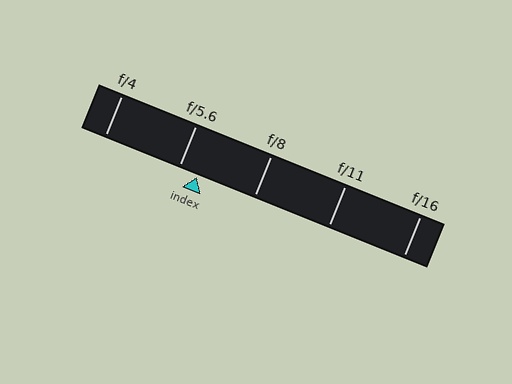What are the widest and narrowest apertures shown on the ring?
The widest aperture shown is f/4 and the narrowest is f/16.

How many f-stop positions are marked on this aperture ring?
There are 5 f-stop positions marked.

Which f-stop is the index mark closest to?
The index mark is closest to f/5.6.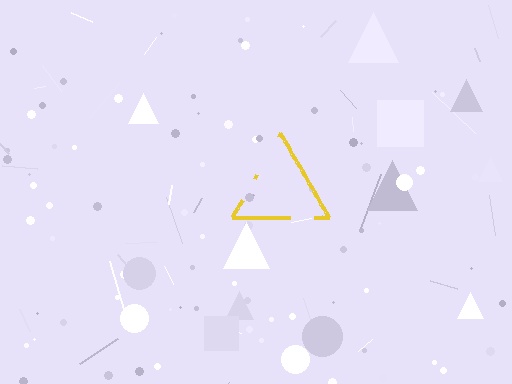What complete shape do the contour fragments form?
The contour fragments form a triangle.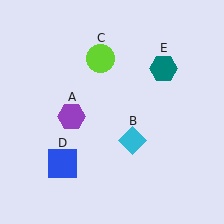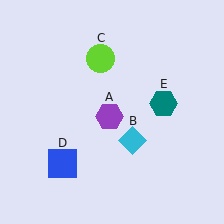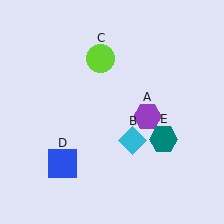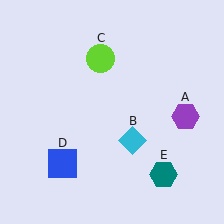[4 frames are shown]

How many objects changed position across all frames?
2 objects changed position: purple hexagon (object A), teal hexagon (object E).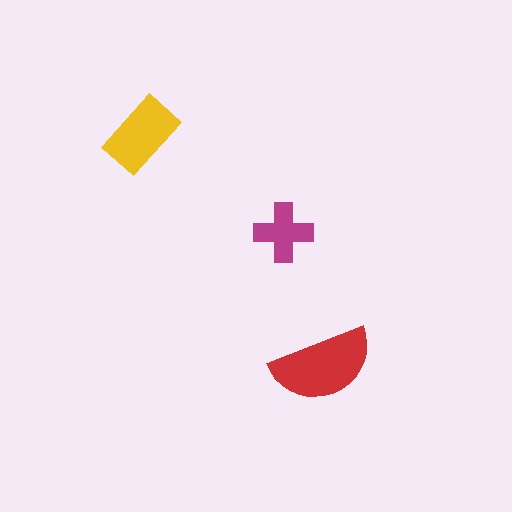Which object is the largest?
The red semicircle.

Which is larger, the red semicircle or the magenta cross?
The red semicircle.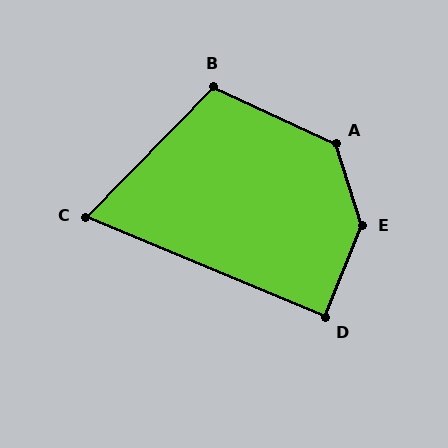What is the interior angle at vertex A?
Approximately 133 degrees (obtuse).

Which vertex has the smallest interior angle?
C, at approximately 68 degrees.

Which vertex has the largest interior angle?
E, at approximately 141 degrees.